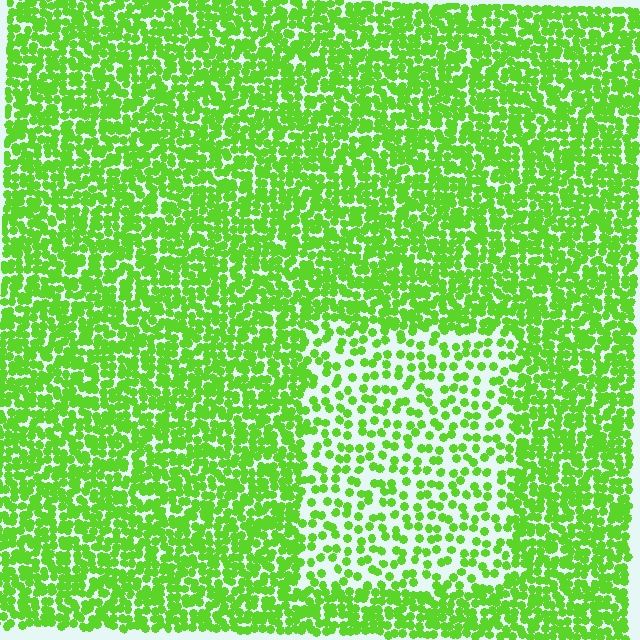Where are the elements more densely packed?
The elements are more densely packed outside the rectangle boundary.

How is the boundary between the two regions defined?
The boundary is defined by a change in element density (approximately 2.2x ratio). All elements are the same color, size, and shape.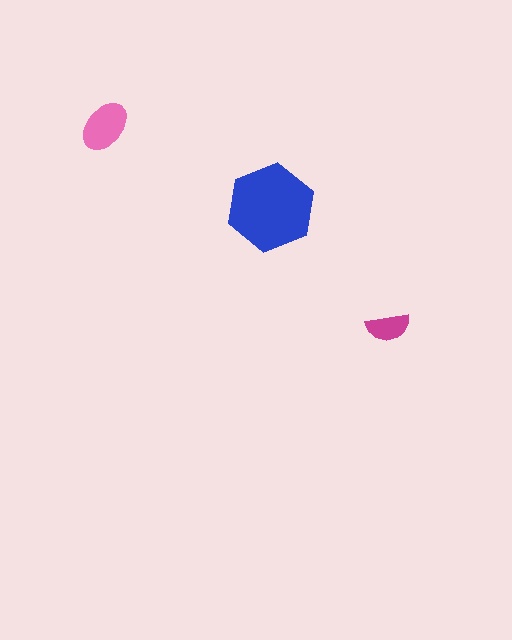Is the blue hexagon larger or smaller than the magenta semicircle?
Larger.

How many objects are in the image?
There are 3 objects in the image.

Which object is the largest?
The blue hexagon.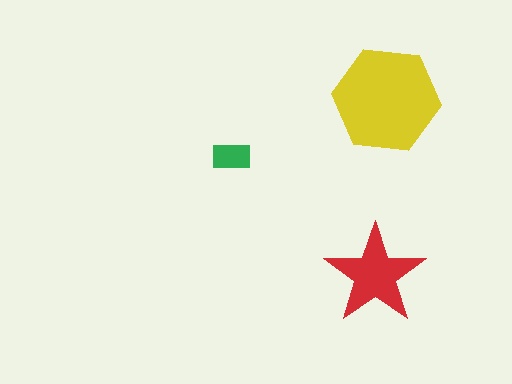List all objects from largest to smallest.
The yellow hexagon, the red star, the green rectangle.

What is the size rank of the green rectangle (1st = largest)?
3rd.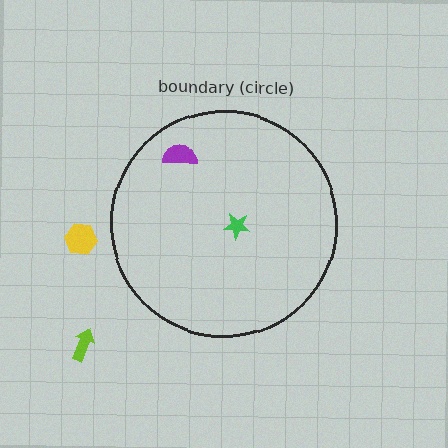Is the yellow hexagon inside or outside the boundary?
Outside.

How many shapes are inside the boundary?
2 inside, 2 outside.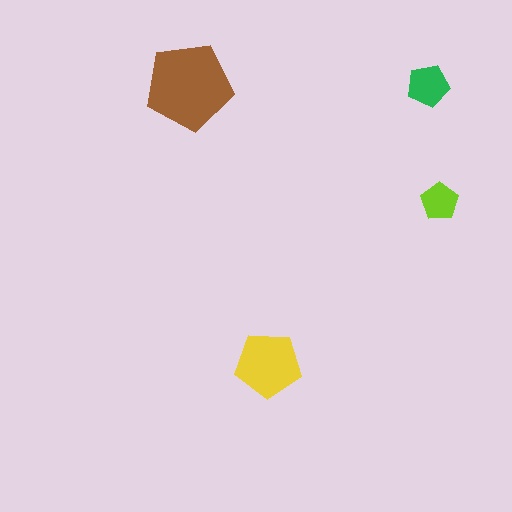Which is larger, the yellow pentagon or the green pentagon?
The yellow one.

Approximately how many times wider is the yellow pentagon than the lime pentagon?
About 1.5 times wider.